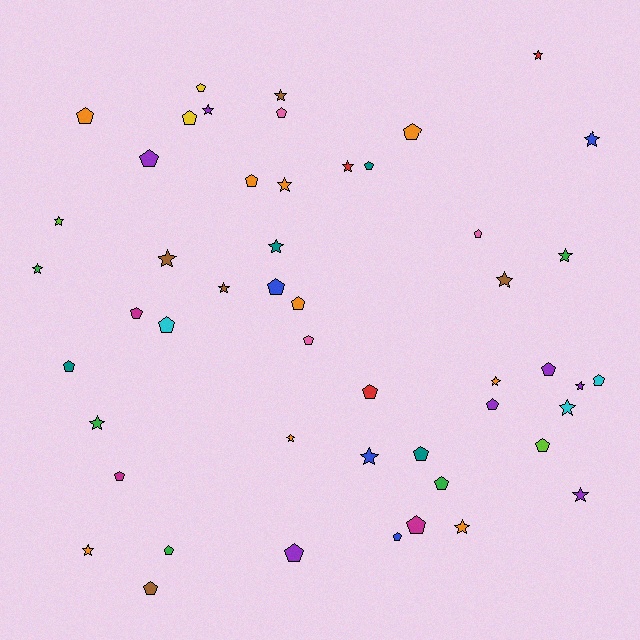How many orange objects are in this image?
There are 9 orange objects.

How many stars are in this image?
There are 22 stars.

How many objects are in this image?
There are 50 objects.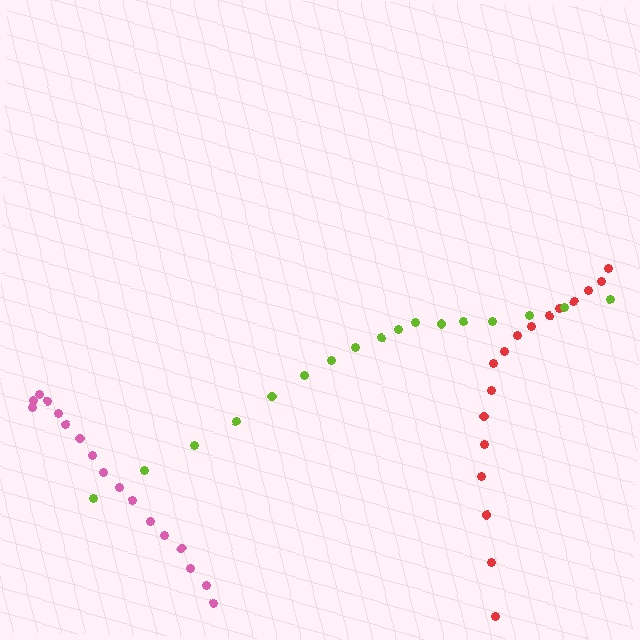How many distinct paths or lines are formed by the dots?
There are 3 distinct paths.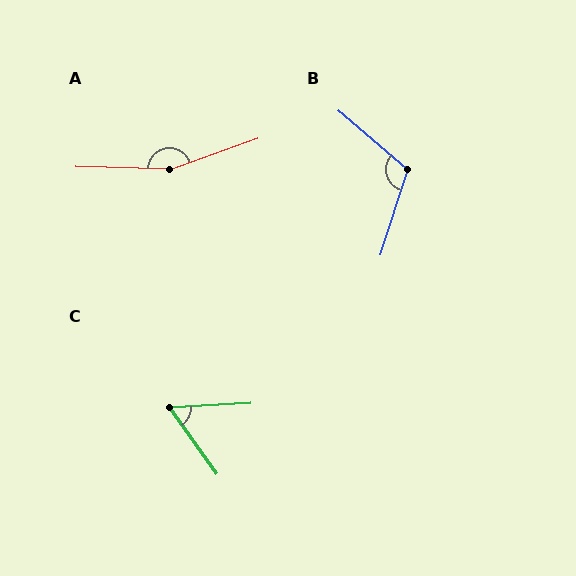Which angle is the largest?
A, at approximately 159 degrees.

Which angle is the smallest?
C, at approximately 58 degrees.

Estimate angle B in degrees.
Approximately 113 degrees.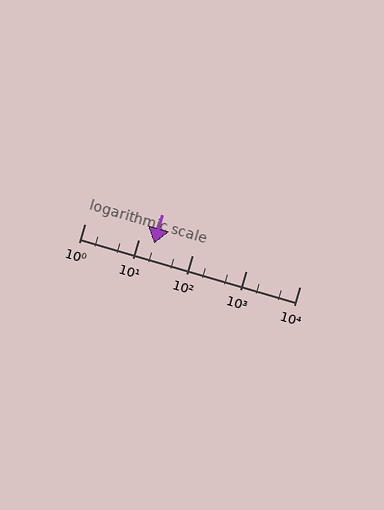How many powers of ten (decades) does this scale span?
The scale spans 4 decades, from 1 to 10000.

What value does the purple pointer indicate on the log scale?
The pointer indicates approximately 20.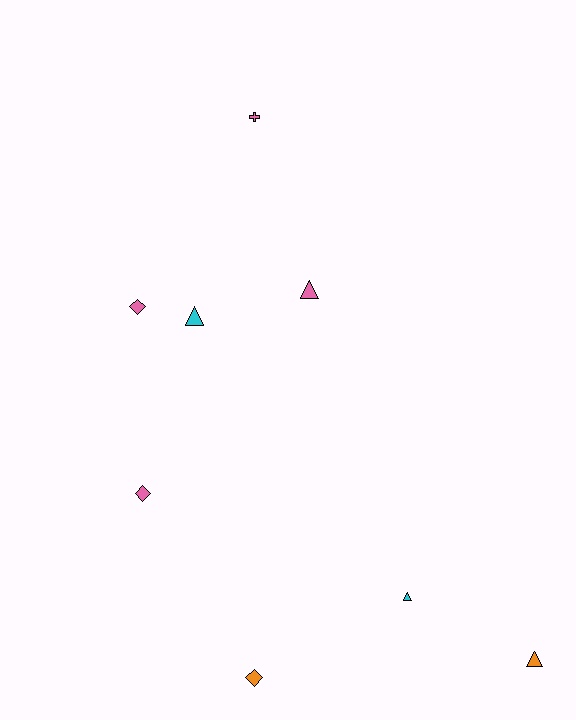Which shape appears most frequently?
Triangle, with 4 objects.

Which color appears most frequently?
Pink, with 4 objects.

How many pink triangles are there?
There is 1 pink triangle.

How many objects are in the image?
There are 8 objects.